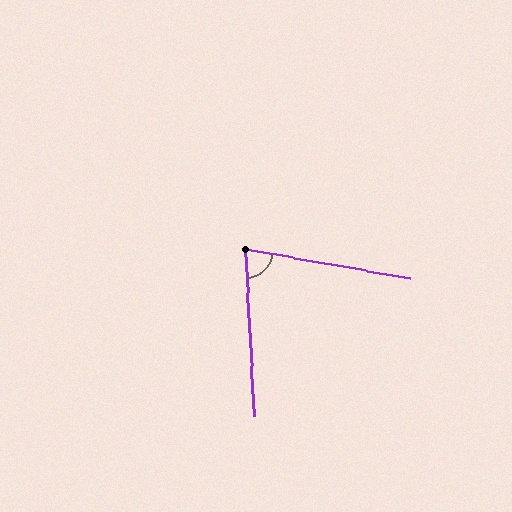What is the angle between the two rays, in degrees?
Approximately 77 degrees.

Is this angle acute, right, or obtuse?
It is acute.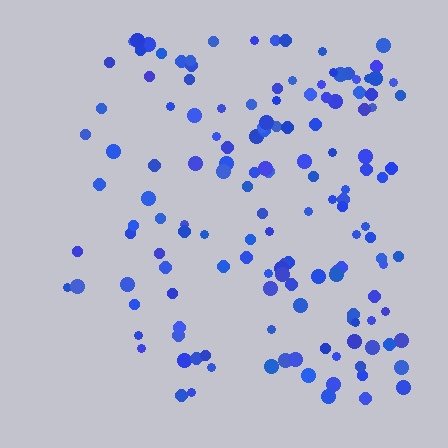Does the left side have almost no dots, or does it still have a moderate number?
Still a moderate number, just noticeably fewer than the right.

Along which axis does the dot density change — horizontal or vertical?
Horizontal.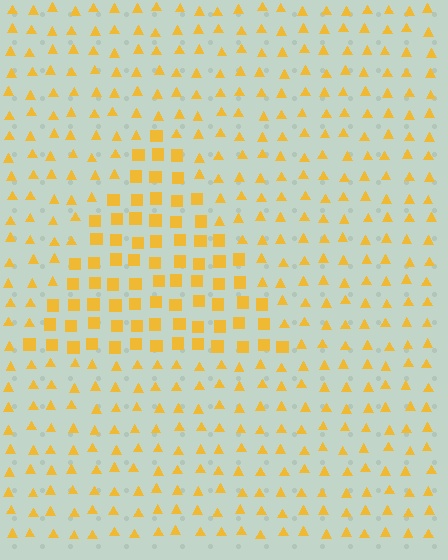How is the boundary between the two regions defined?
The boundary is defined by a change in element shape: squares inside vs. triangles outside. All elements share the same color and spacing.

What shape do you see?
I see a triangle.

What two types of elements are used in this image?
The image uses squares inside the triangle region and triangles outside it.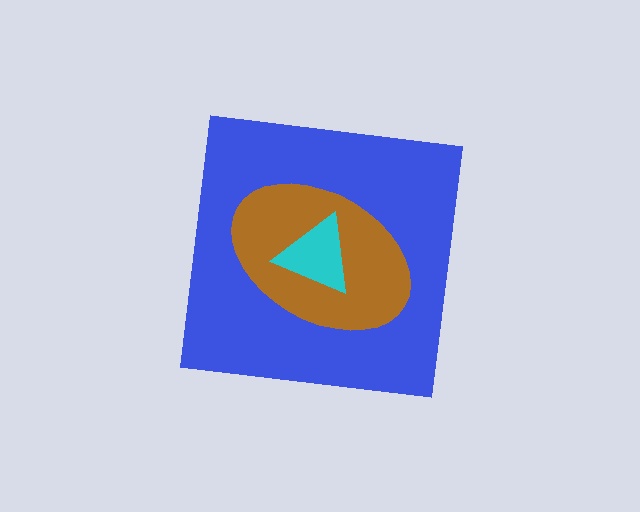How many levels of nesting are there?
3.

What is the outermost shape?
The blue square.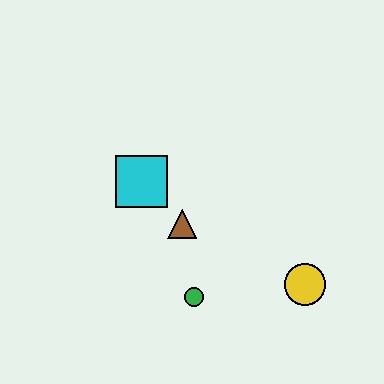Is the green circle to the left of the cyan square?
No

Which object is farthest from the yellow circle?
The cyan square is farthest from the yellow circle.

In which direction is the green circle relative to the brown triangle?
The green circle is below the brown triangle.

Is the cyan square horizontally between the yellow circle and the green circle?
No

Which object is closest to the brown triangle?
The cyan square is closest to the brown triangle.